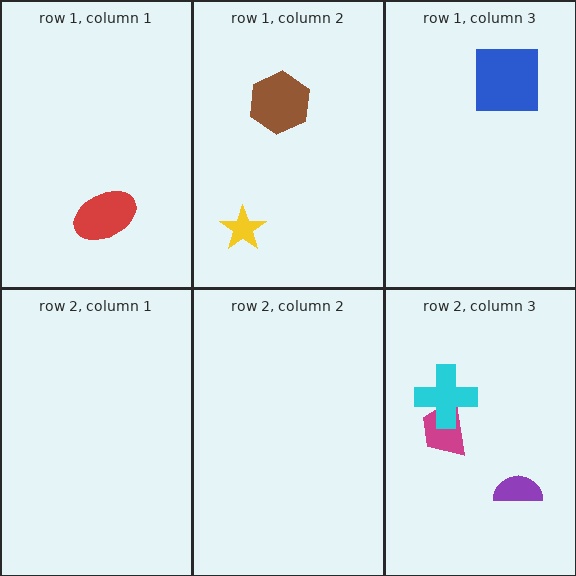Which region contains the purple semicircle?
The row 2, column 3 region.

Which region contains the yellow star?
The row 1, column 2 region.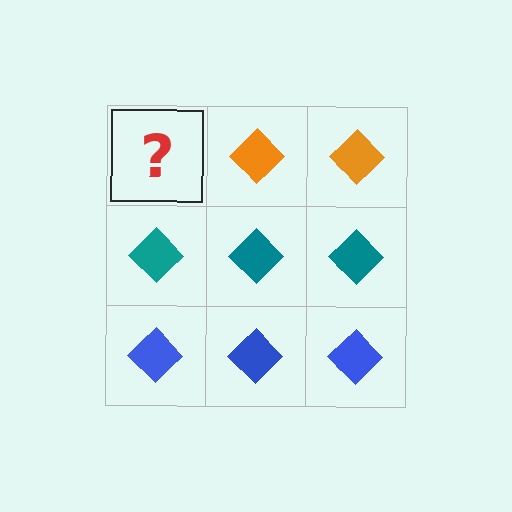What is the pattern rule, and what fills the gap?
The rule is that each row has a consistent color. The gap should be filled with an orange diamond.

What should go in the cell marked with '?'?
The missing cell should contain an orange diamond.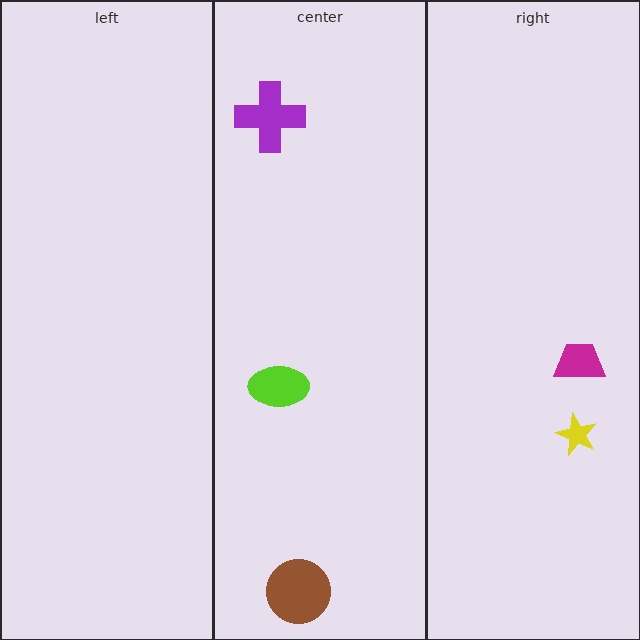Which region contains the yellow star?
The right region.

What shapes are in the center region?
The lime ellipse, the brown circle, the purple cross.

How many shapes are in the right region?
2.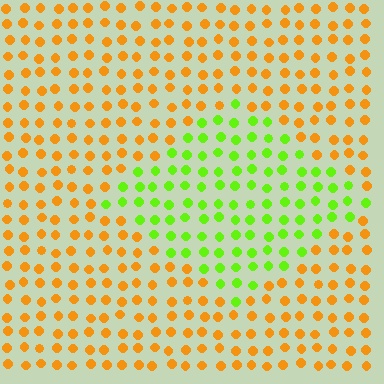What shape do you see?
I see a diamond.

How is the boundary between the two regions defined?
The boundary is defined purely by a slight shift in hue (about 64 degrees). Spacing, size, and orientation are identical on both sides.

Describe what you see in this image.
The image is filled with small orange elements in a uniform arrangement. A diamond-shaped region is visible where the elements are tinted to a slightly different hue, forming a subtle color boundary.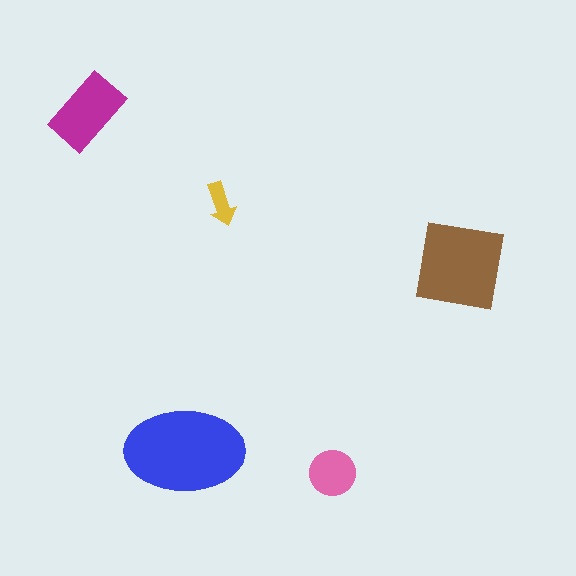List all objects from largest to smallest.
The blue ellipse, the brown square, the magenta rectangle, the pink circle, the yellow arrow.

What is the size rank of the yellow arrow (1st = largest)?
5th.